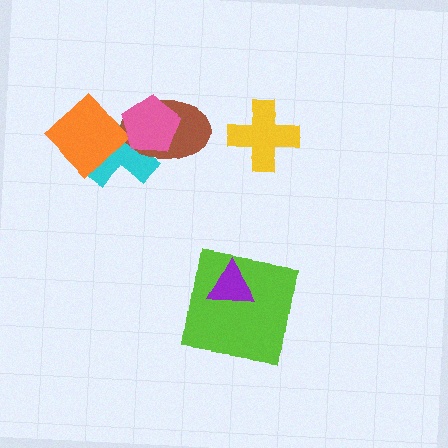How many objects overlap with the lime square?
1 object overlaps with the lime square.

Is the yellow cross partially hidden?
No, no other shape covers it.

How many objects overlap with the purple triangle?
1 object overlaps with the purple triangle.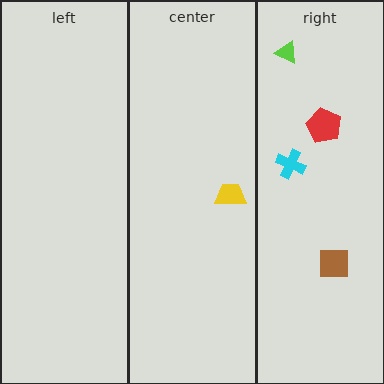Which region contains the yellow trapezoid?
The center region.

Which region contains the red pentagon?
The right region.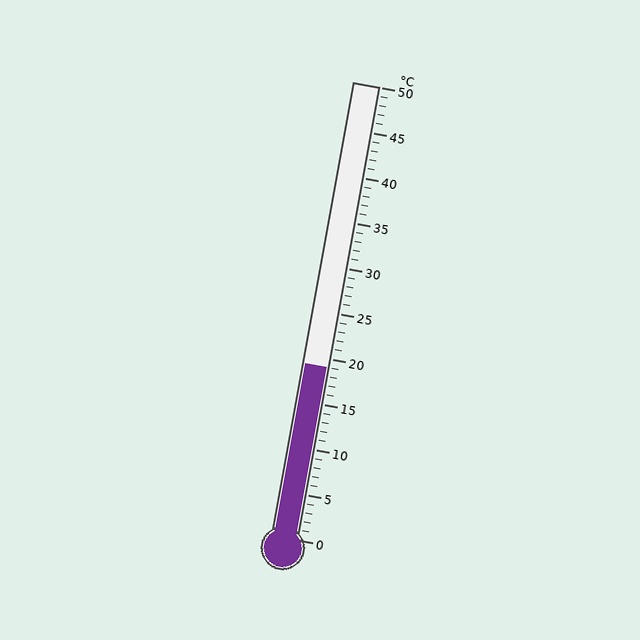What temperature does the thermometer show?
The thermometer shows approximately 19°C.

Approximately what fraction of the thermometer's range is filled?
The thermometer is filled to approximately 40% of its range.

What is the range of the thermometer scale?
The thermometer scale ranges from 0°C to 50°C.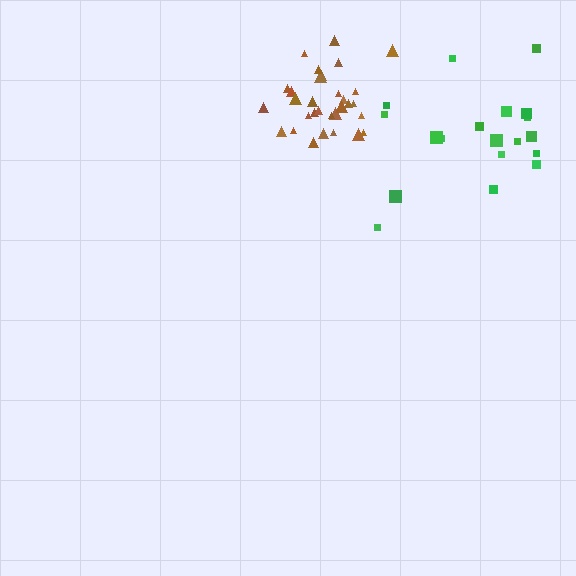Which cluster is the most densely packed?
Brown.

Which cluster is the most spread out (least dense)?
Green.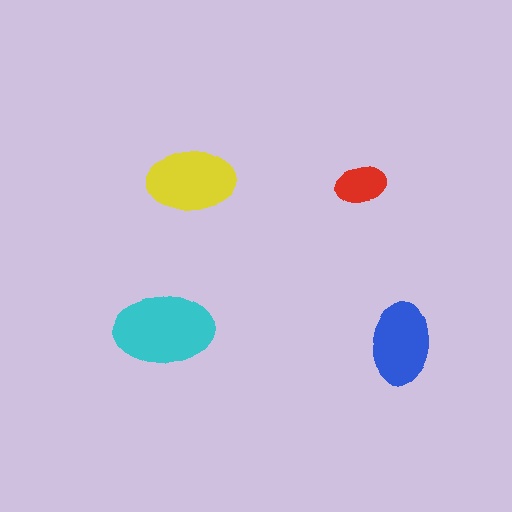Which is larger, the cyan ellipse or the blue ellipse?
The cyan one.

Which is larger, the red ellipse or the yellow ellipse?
The yellow one.